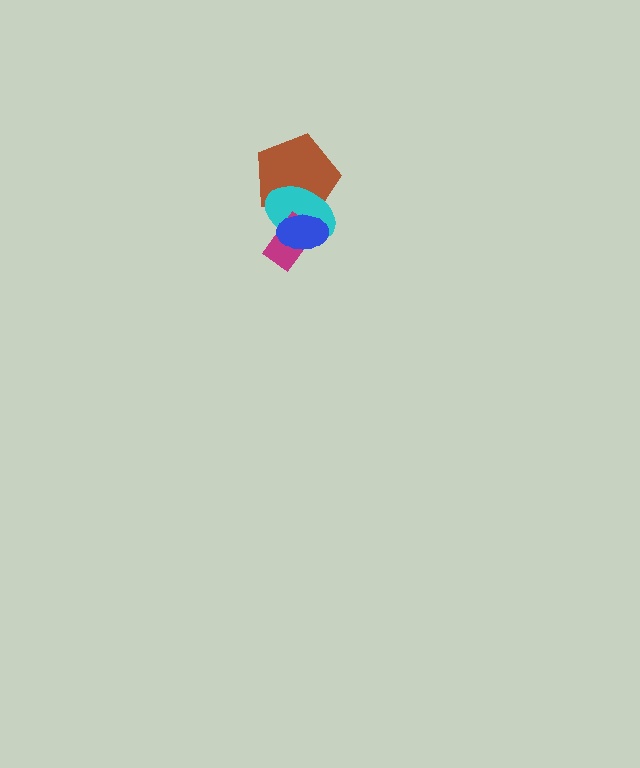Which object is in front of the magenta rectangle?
The blue ellipse is in front of the magenta rectangle.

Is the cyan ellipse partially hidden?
Yes, it is partially covered by another shape.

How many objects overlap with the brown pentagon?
2 objects overlap with the brown pentagon.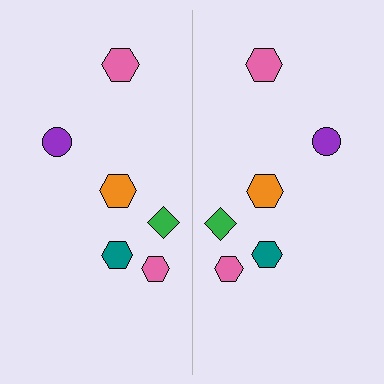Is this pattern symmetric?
Yes, this pattern has bilateral (reflection) symmetry.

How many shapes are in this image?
There are 12 shapes in this image.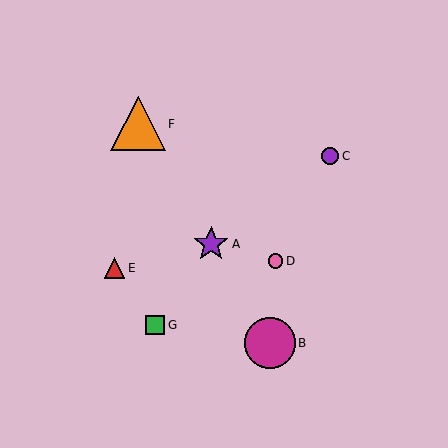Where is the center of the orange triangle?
The center of the orange triangle is at (138, 124).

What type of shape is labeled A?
Shape A is a purple star.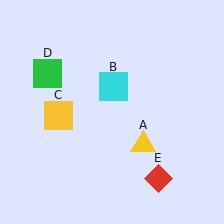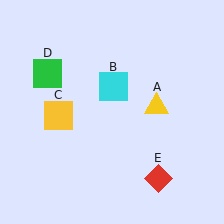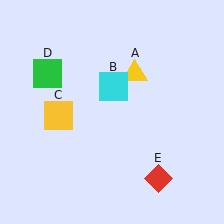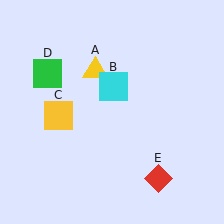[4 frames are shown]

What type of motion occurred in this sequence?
The yellow triangle (object A) rotated counterclockwise around the center of the scene.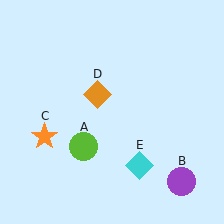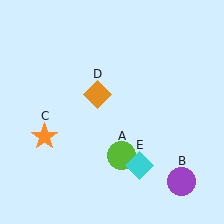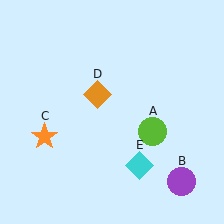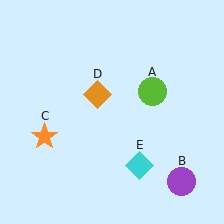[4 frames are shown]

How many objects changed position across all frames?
1 object changed position: lime circle (object A).